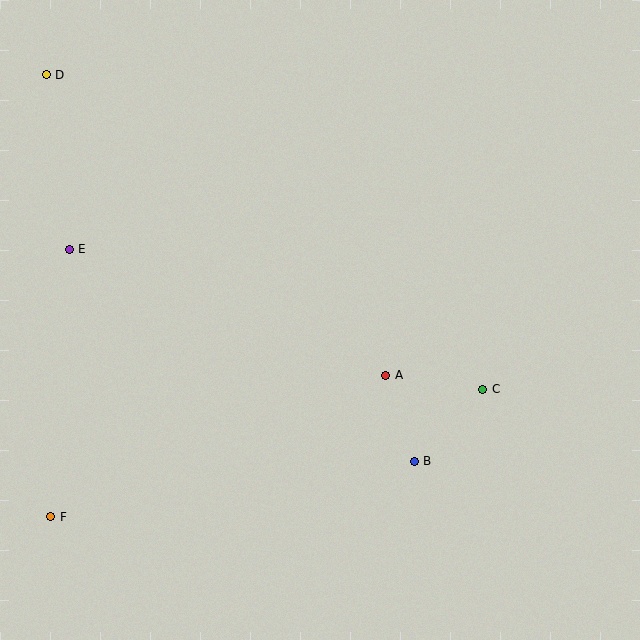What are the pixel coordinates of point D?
Point D is at (46, 75).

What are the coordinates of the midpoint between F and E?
The midpoint between F and E is at (60, 383).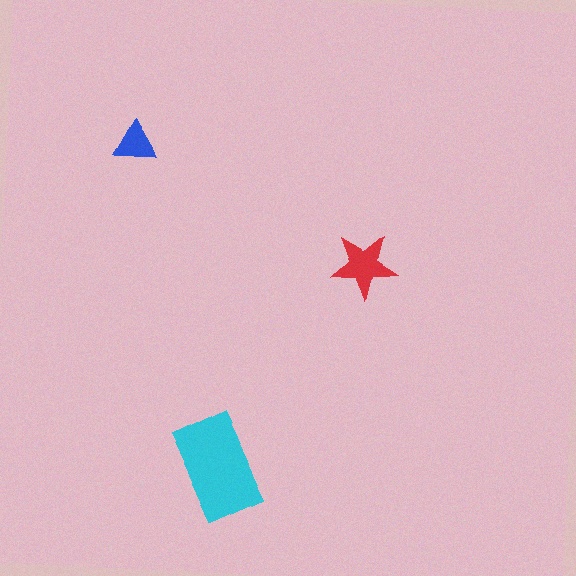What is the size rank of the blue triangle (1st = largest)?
3rd.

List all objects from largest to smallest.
The cyan rectangle, the red star, the blue triangle.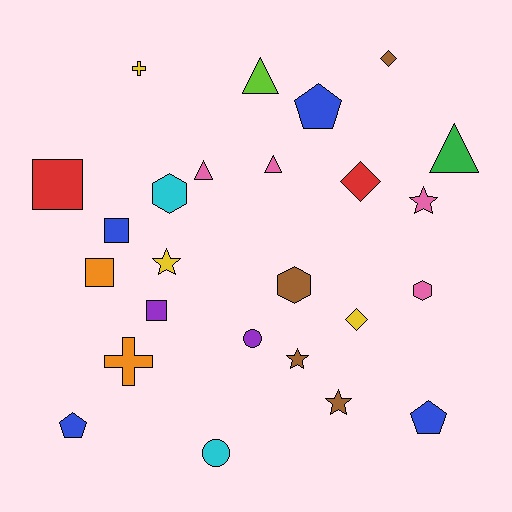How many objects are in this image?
There are 25 objects.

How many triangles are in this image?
There are 4 triangles.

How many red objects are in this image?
There are 2 red objects.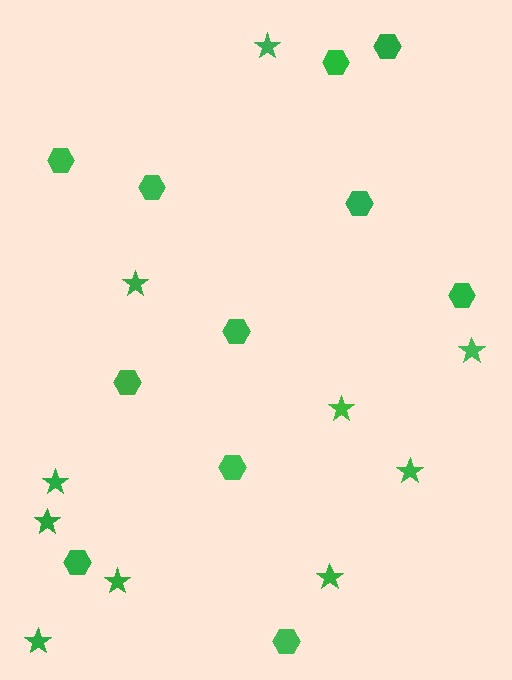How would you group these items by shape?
There are 2 groups: one group of stars (10) and one group of hexagons (11).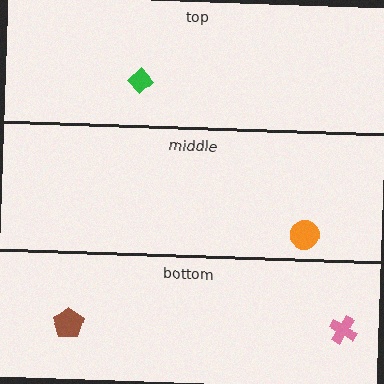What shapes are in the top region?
The green diamond.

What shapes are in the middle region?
The orange circle.